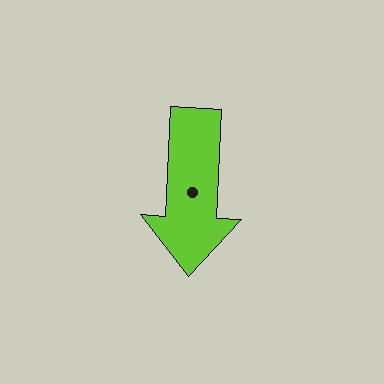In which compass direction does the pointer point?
South.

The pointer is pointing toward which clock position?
Roughly 6 o'clock.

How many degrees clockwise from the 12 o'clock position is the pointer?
Approximately 183 degrees.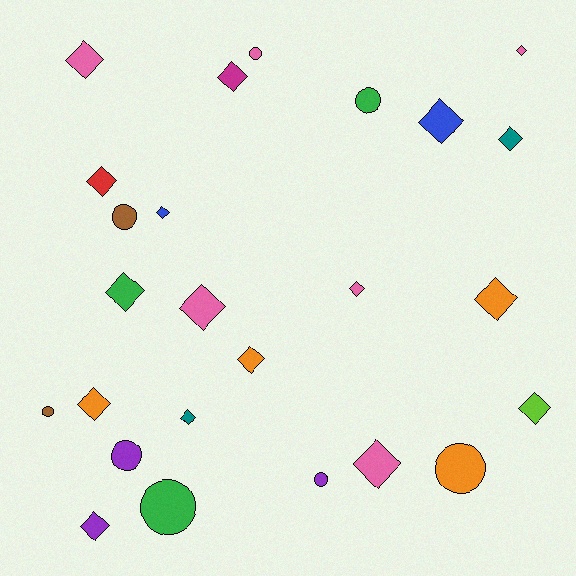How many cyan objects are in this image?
There are no cyan objects.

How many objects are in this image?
There are 25 objects.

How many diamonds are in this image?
There are 17 diamonds.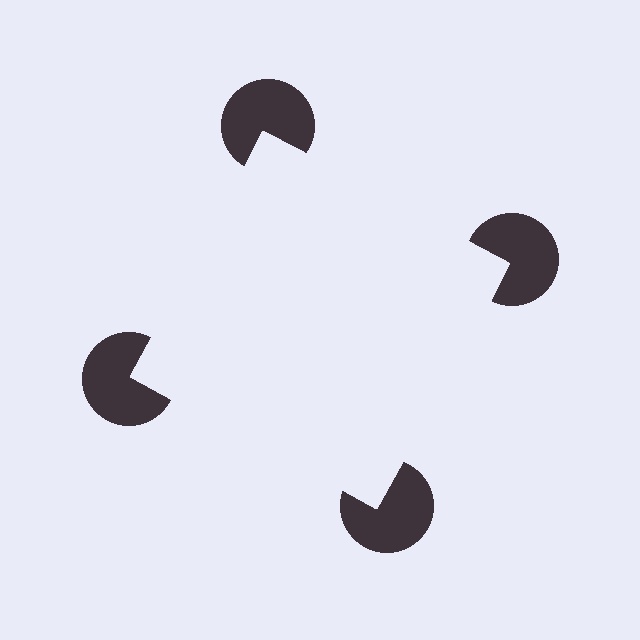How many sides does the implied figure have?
4 sides.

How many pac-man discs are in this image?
There are 4 — one at each vertex of the illusory square.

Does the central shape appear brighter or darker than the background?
It typically appears slightly brighter than the background, even though no actual brightness change is drawn.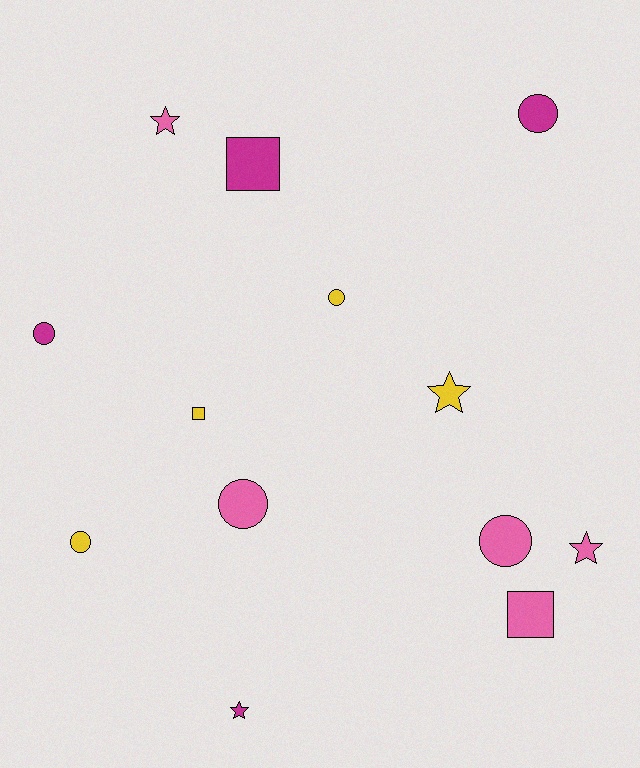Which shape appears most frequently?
Circle, with 6 objects.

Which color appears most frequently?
Pink, with 5 objects.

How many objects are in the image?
There are 13 objects.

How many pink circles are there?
There are 2 pink circles.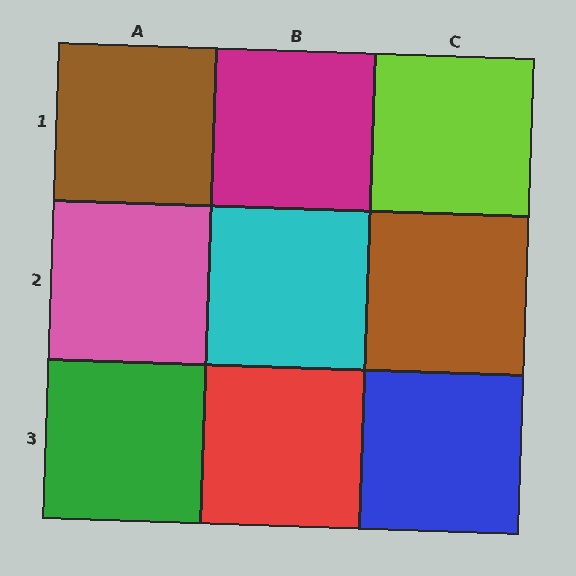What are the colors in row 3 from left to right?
Green, red, blue.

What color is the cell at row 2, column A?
Pink.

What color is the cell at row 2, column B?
Cyan.